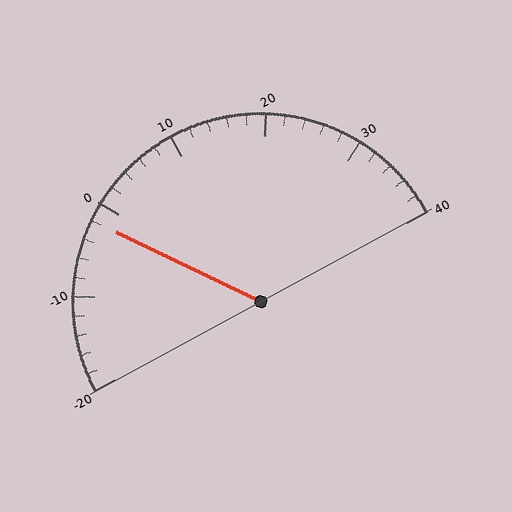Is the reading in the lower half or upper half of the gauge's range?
The reading is in the lower half of the range (-20 to 40).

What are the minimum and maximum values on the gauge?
The gauge ranges from -20 to 40.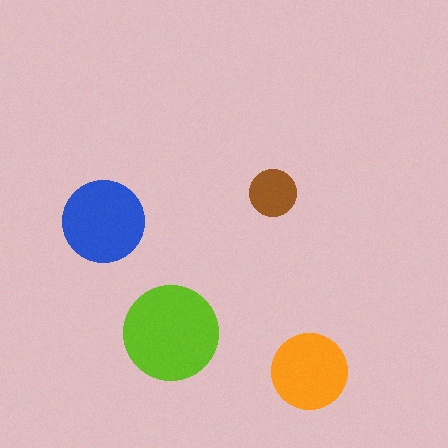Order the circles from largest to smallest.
the lime one, the blue one, the orange one, the brown one.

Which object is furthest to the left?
The blue circle is leftmost.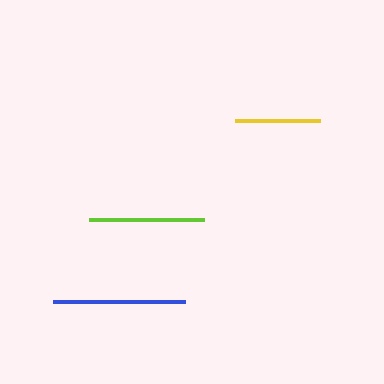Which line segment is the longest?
The blue line is the longest at approximately 133 pixels.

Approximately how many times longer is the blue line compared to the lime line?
The blue line is approximately 1.2 times the length of the lime line.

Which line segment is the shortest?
The yellow line is the shortest at approximately 85 pixels.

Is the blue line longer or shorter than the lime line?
The blue line is longer than the lime line.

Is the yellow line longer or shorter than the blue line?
The blue line is longer than the yellow line.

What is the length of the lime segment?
The lime segment is approximately 114 pixels long.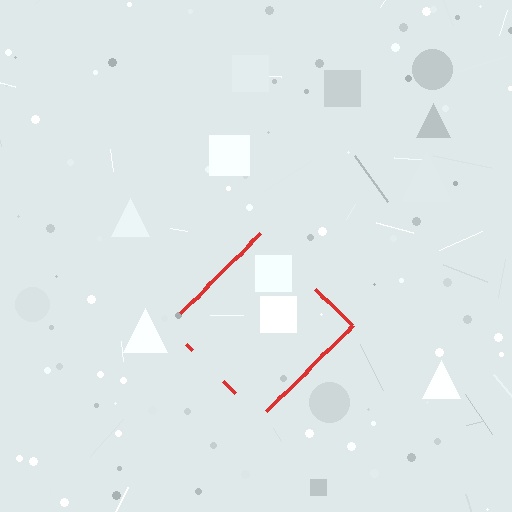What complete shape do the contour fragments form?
The contour fragments form a diamond.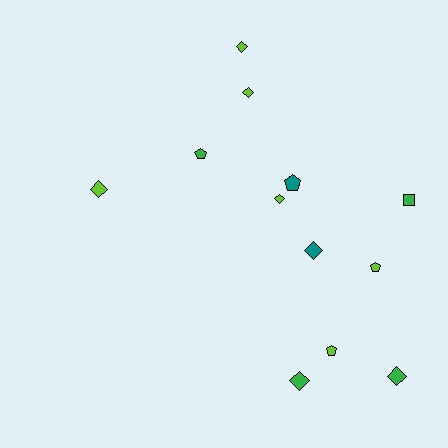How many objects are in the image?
There are 12 objects.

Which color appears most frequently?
Lime, with 6 objects.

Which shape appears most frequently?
Diamond, with 7 objects.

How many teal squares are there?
There are no teal squares.